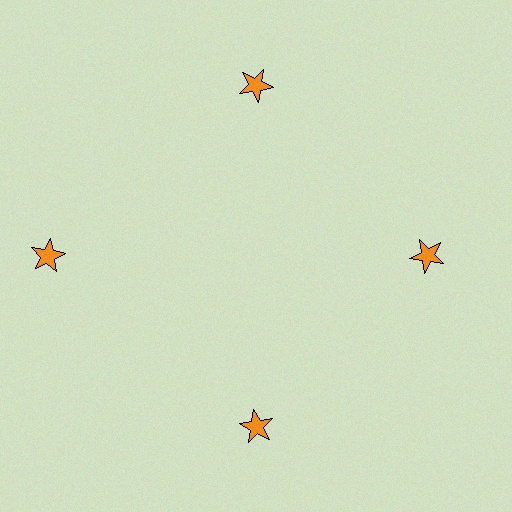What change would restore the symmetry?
The symmetry would be restored by moving it inward, back onto the ring so that all 4 stars sit at equal angles and equal distance from the center.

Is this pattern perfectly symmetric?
No. The 4 orange stars are arranged in a ring, but one element near the 9 o'clock position is pushed outward from the center, breaking the 4-fold rotational symmetry.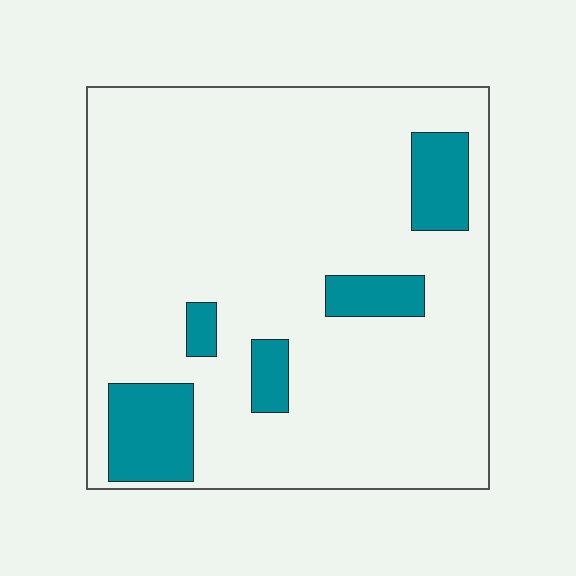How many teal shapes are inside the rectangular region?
5.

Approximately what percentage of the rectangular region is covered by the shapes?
Approximately 15%.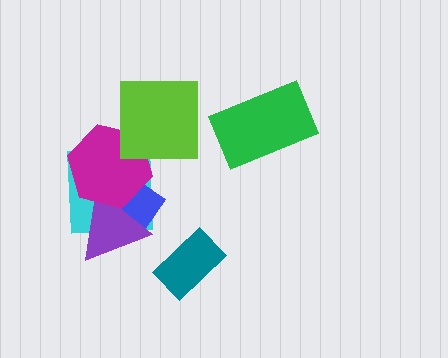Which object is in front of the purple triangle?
The magenta hexagon is in front of the purple triangle.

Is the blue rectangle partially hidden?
Yes, it is partially covered by another shape.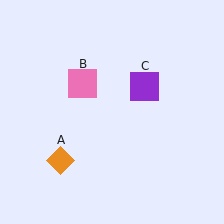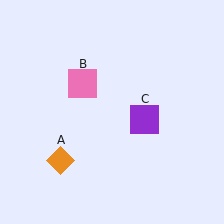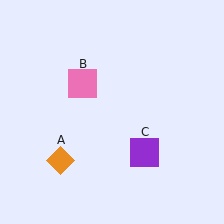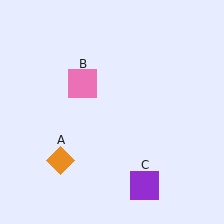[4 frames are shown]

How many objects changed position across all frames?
1 object changed position: purple square (object C).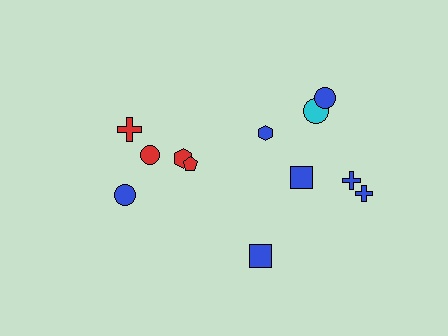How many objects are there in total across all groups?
There are 12 objects.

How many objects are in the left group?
There are 5 objects.